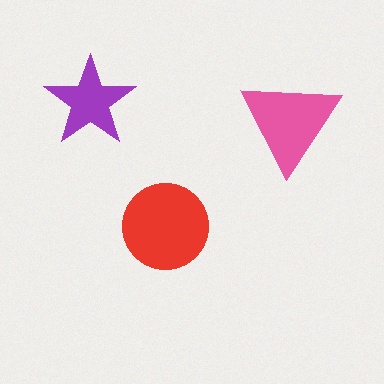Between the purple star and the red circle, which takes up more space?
The red circle.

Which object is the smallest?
The purple star.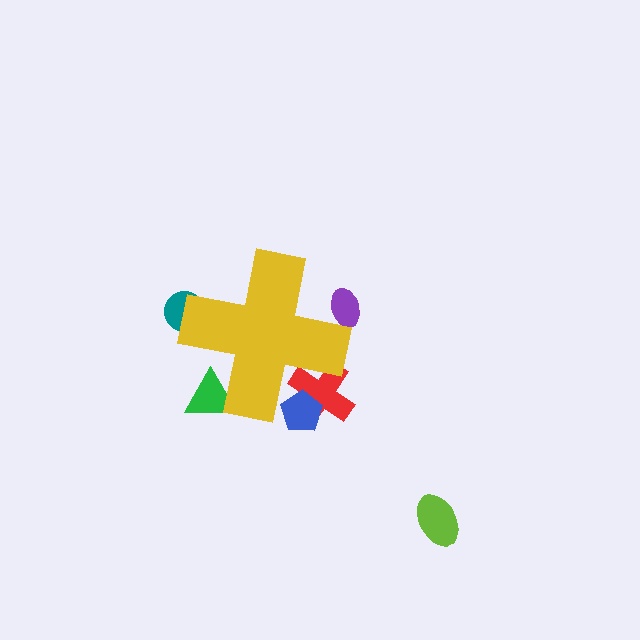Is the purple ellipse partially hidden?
Yes, the purple ellipse is partially hidden behind the yellow cross.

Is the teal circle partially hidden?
Yes, the teal circle is partially hidden behind the yellow cross.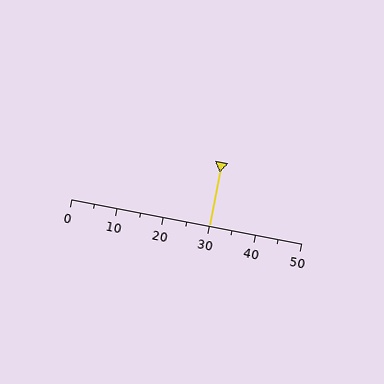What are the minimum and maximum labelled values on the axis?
The axis runs from 0 to 50.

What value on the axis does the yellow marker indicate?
The marker indicates approximately 30.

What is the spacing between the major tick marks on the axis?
The major ticks are spaced 10 apart.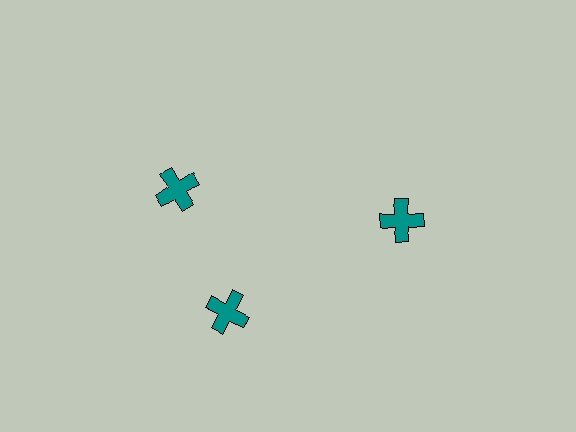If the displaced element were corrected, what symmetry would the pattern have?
It would have 3-fold rotational symmetry — the pattern would map onto itself every 120 degrees.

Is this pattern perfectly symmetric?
No. The 3 teal crosses are arranged in a ring, but one element near the 11 o'clock position is rotated out of alignment along the ring, breaking the 3-fold rotational symmetry.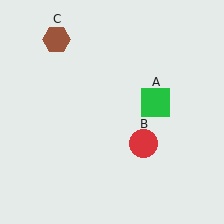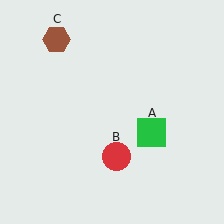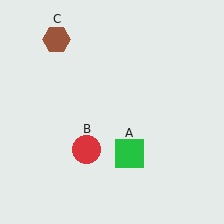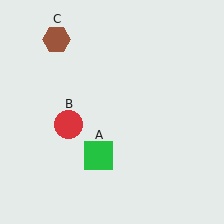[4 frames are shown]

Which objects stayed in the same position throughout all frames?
Brown hexagon (object C) remained stationary.